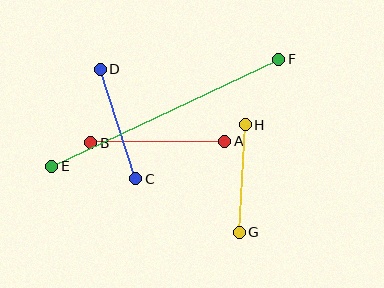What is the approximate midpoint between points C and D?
The midpoint is at approximately (118, 124) pixels.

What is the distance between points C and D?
The distance is approximately 115 pixels.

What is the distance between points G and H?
The distance is approximately 107 pixels.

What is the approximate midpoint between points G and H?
The midpoint is at approximately (242, 179) pixels.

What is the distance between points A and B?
The distance is approximately 134 pixels.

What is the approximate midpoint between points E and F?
The midpoint is at approximately (165, 113) pixels.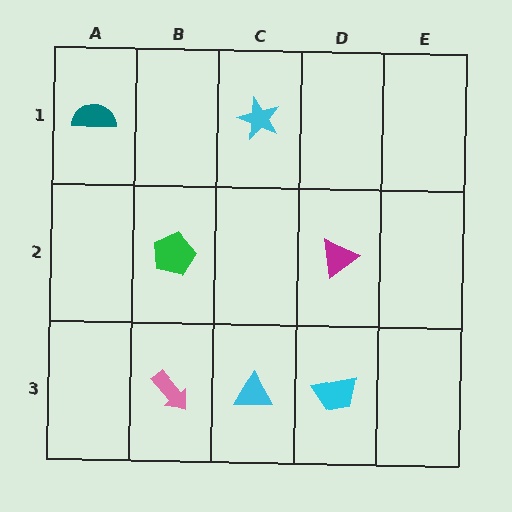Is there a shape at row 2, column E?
No, that cell is empty.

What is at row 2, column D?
A magenta triangle.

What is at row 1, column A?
A teal semicircle.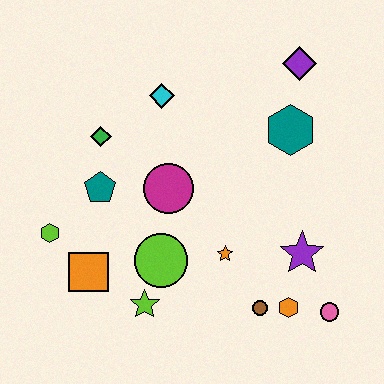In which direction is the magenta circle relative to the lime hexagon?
The magenta circle is to the right of the lime hexagon.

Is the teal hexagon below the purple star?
No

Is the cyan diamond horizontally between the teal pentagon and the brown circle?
Yes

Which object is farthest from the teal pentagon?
The pink circle is farthest from the teal pentagon.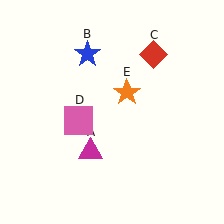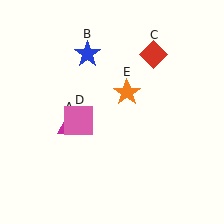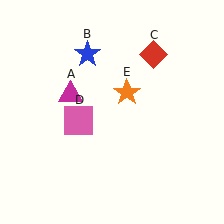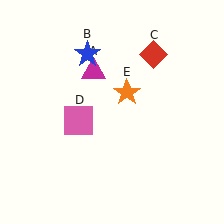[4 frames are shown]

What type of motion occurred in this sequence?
The magenta triangle (object A) rotated clockwise around the center of the scene.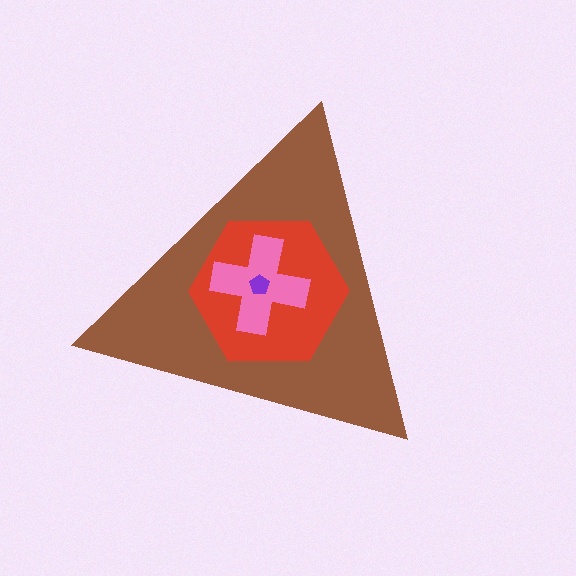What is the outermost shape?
The brown triangle.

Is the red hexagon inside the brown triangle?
Yes.